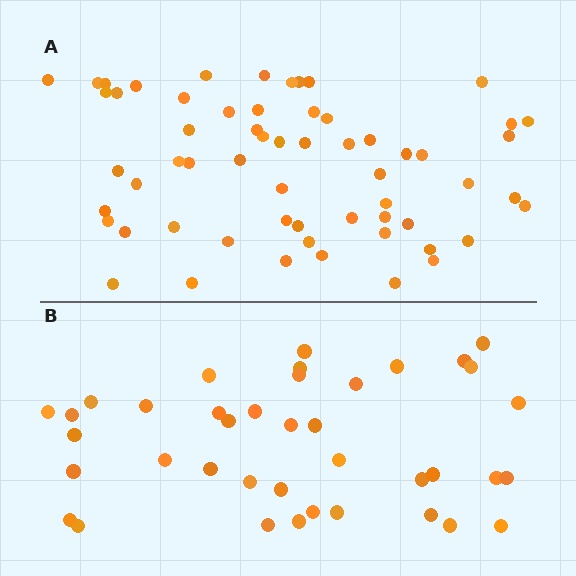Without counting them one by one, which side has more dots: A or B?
Region A (the top region) has more dots.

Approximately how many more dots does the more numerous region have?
Region A has approximately 20 more dots than region B.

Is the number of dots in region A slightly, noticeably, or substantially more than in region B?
Region A has substantially more. The ratio is roughly 1.5 to 1.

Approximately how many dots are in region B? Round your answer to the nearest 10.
About 40 dots. (The exact count is 39, which rounds to 40.)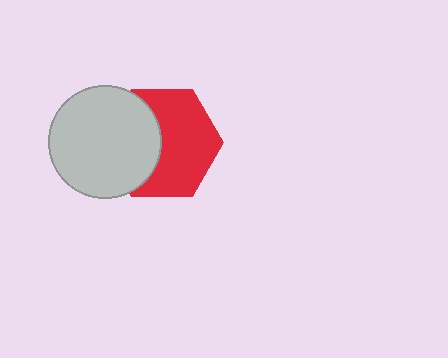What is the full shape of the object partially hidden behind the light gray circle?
The partially hidden object is a red hexagon.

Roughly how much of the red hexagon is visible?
About half of it is visible (roughly 61%).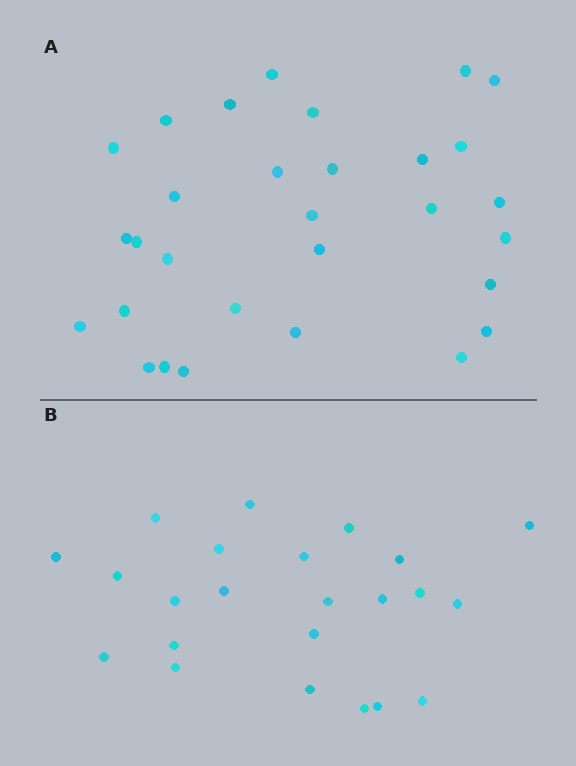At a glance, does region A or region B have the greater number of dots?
Region A (the top region) has more dots.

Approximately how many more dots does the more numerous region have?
Region A has roughly 8 or so more dots than region B.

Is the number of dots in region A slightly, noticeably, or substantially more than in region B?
Region A has noticeably more, but not dramatically so. The ratio is roughly 1.3 to 1.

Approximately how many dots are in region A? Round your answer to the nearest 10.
About 30 dots.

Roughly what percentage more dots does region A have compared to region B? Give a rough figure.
About 30% more.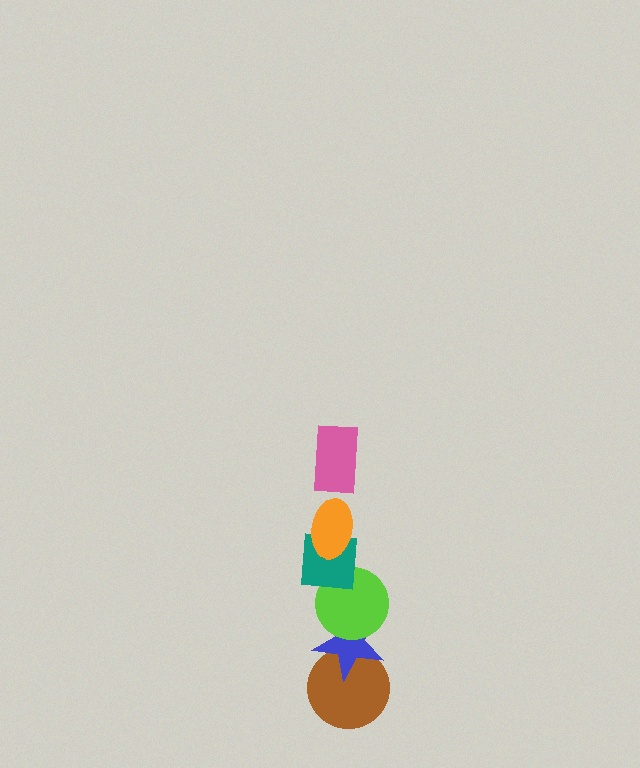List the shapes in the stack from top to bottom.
From top to bottom: the pink rectangle, the orange ellipse, the teal square, the lime circle, the blue star, the brown circle.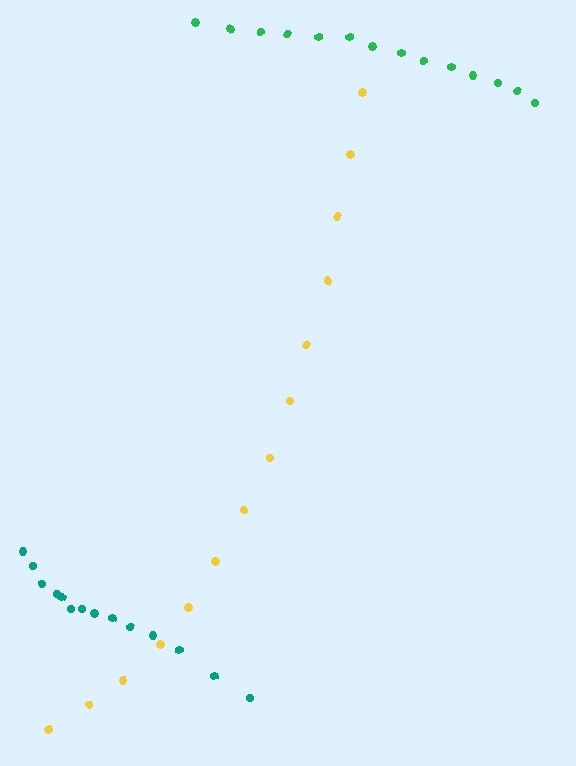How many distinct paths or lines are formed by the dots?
There are 3 distinct paths.